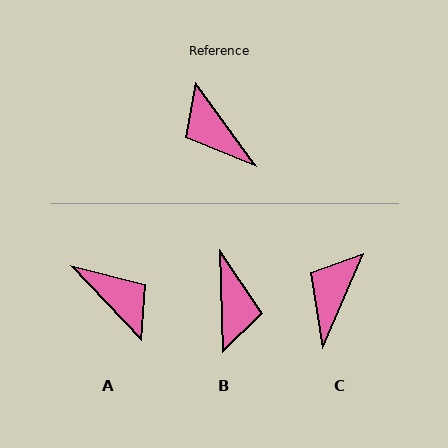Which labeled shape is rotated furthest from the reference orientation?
A, about 172 degrees away.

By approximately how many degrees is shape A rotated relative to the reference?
Approximately 172 degrees clockwise.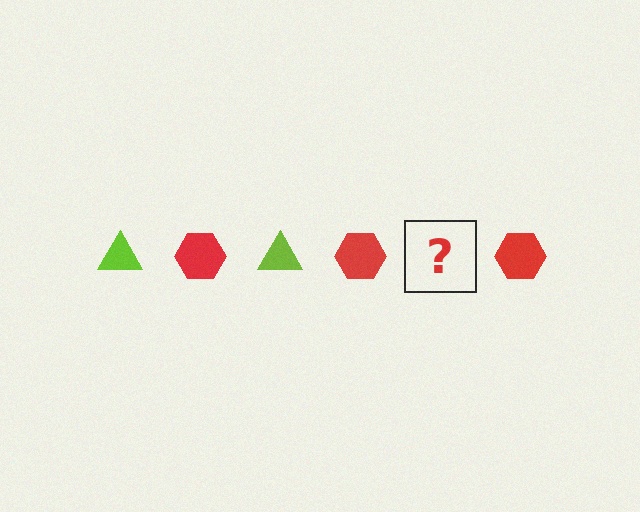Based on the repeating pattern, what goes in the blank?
The blank should be a lime triangle.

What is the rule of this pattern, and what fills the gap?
The rule is that the pattern alternates between lime triangle and red hexagon. The gap should be filled with a lime triangle.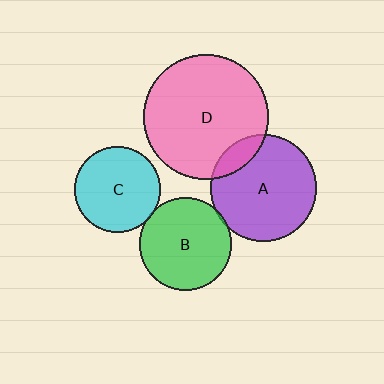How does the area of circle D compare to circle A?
Approximately 1.4 times.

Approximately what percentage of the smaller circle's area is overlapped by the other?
Approximately 5%.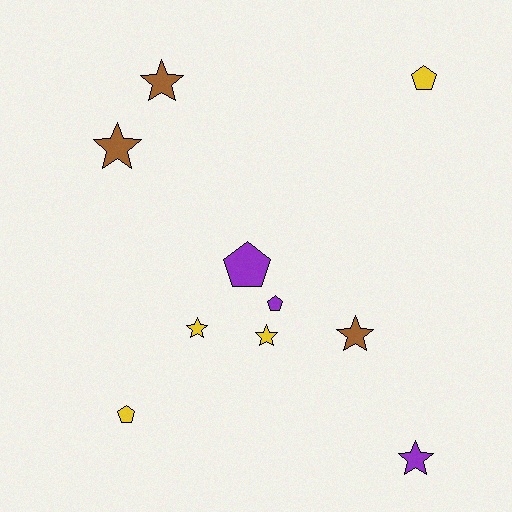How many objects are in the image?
There are 10 objects.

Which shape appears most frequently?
Star, with 6 objects.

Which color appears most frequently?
Yellow, with 4 objects.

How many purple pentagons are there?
There are 2 purple pentagons.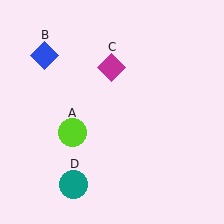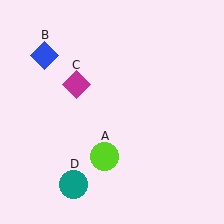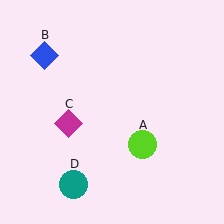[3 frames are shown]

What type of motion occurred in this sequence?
The lime circle (object A), magenta diamond (object C) rotated counterclockwise around the center of the scene.